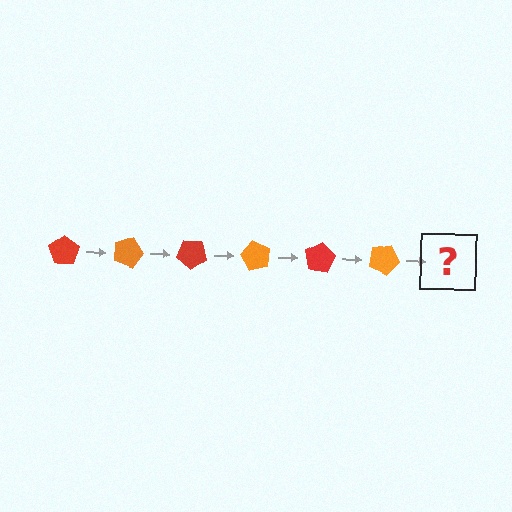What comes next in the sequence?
The next element should be a red pentagon, rotated 120 degrees from the start.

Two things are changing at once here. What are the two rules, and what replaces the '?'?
The two rules are that it rotates 20 degrees each step and the color cycles through red and orange. The '?' should be a red pentagon, rotated 120 degrees from the start.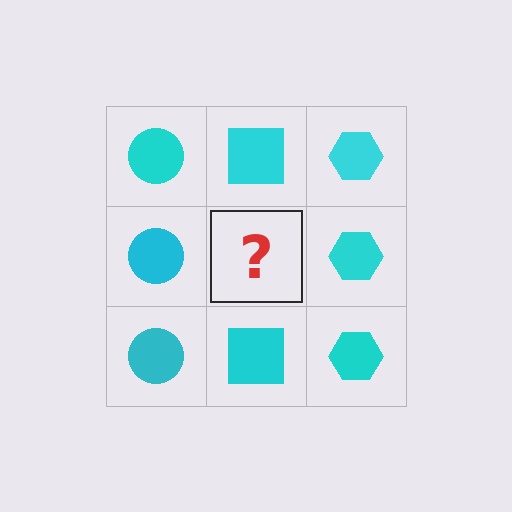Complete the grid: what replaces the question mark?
The question mark should be replaced with a cyan square.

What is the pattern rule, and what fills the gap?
The rule is that each column has a consistent shape. The gap should be filled with a cyan square.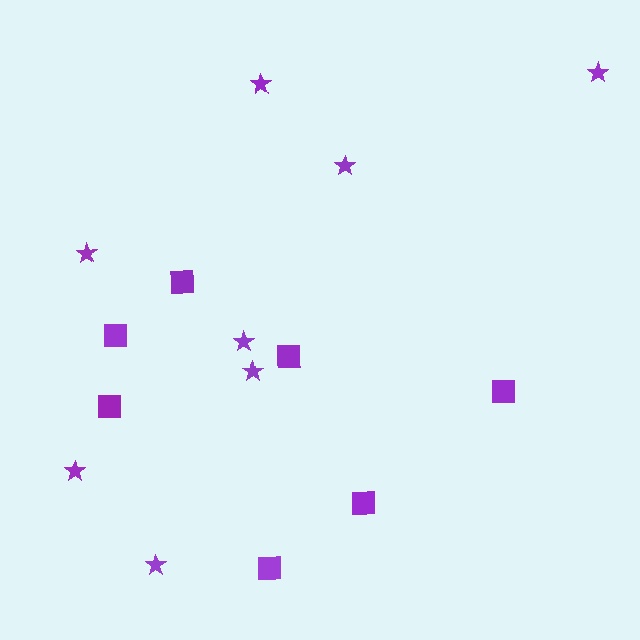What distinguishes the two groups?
There are 2 groups: one group of squares (7) and one group of stars (8).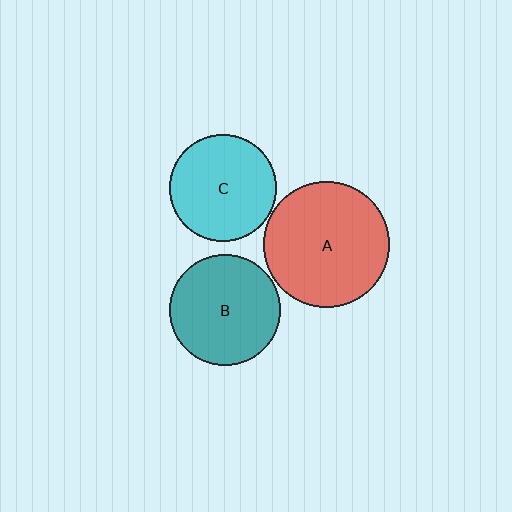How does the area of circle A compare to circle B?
Approximately 1.3 times.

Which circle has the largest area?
Circle A (red).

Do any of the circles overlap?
No, none of the circles overlap.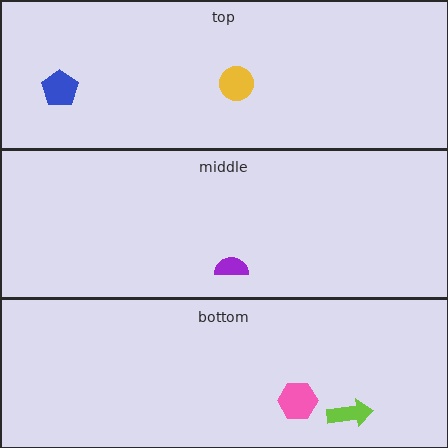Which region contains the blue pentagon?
The top region.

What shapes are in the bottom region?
The lime arrow, the pink hexagon.